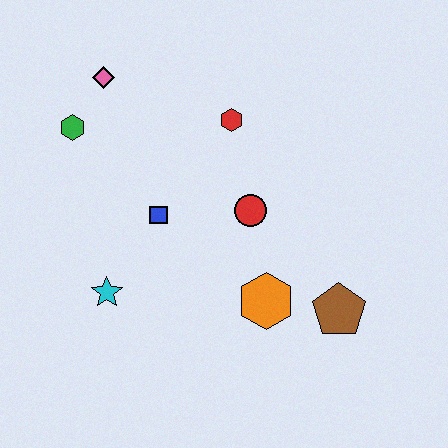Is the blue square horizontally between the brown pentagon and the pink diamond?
Yes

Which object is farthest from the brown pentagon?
The pink diamond is farthest from the brown pentagon.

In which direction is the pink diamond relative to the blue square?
The pink diamond is above the blue square.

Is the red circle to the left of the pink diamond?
No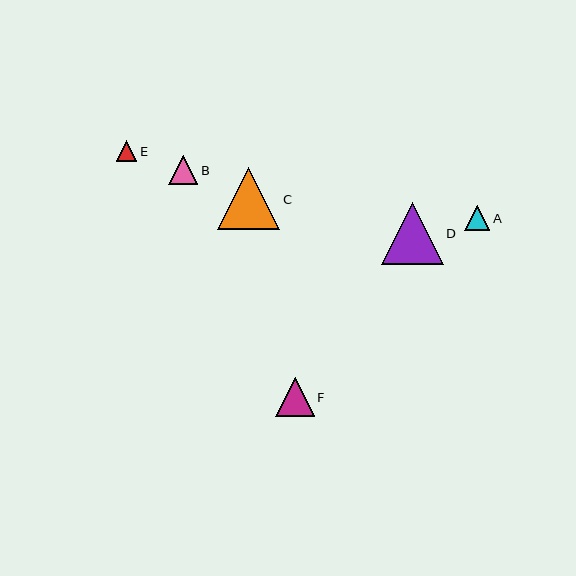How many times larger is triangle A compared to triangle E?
Triangle A is approximately 1.2 times the size of triangle E.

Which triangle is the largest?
Triangle C is the largest with a size of approximately 62 pixels.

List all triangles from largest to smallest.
From largest to smallest: C, D, F, B, A, E.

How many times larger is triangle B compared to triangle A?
Triangle B is approximately 1.2 times the size of triangle A.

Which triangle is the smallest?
Triangle E is the smallest with a size of approximately 21 pixels.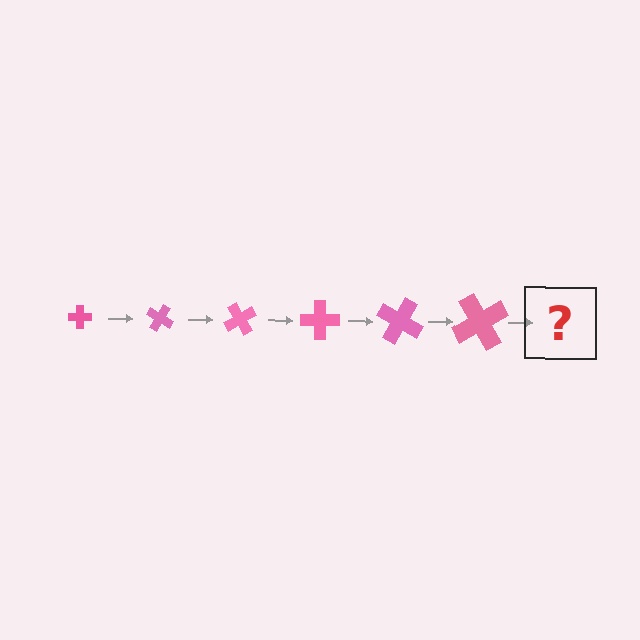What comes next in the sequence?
The next element should be a cross, larger than the previous one and rotated 180 degrees from the start.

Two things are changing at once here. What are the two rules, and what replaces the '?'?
The two rules are that the cross grows larger each step and it rotates 30 degrees each step. The '?' should be a cross, larger than the previous one and rotated 180 degrees from the start.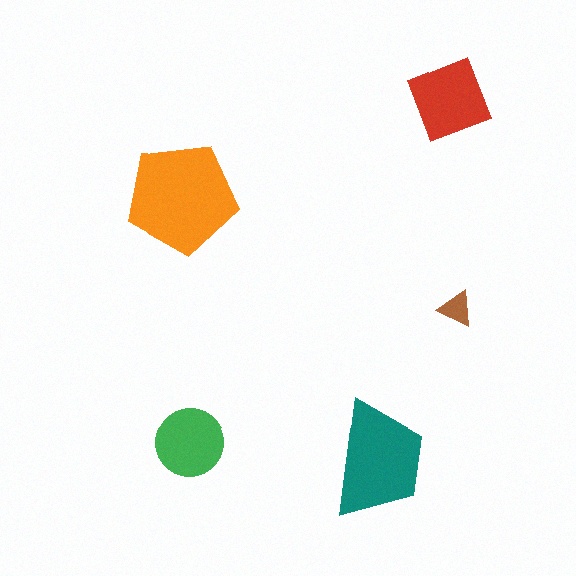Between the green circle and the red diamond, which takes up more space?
The red diamond.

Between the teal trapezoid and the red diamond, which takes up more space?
The teal trapezoid.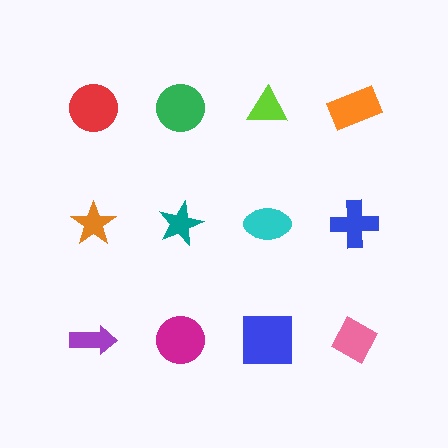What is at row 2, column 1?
An orange star.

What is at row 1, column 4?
An orange rectangle.